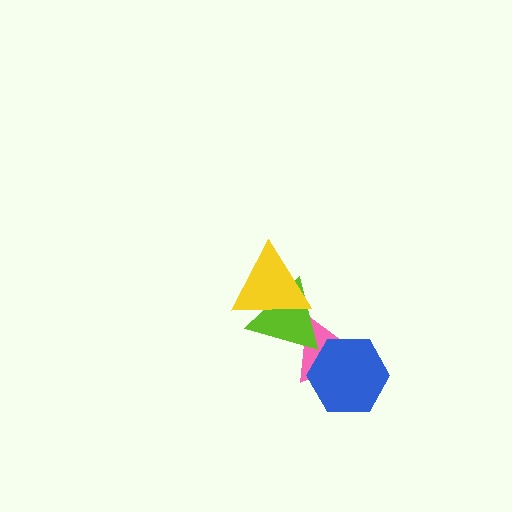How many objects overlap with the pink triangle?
2 objects overlap with the pink triangle.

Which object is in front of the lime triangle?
The yellow triangle is in front of the lime triangle.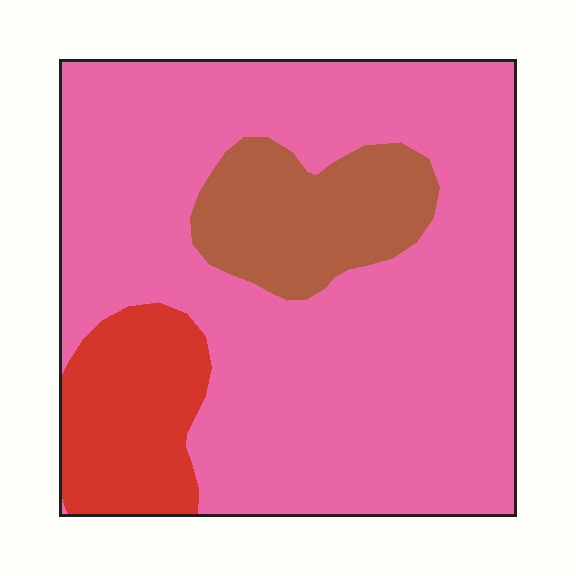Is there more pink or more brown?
Pink.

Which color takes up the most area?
Pink, at roughly 75%.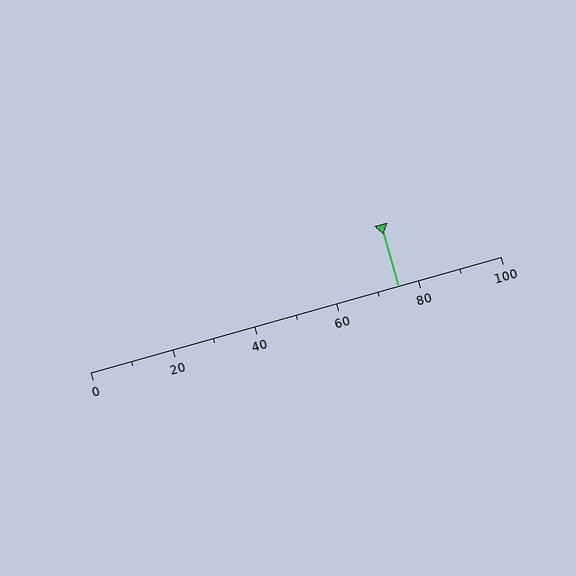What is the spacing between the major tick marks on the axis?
The major ticks are spaced 20 apart.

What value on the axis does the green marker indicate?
The marker indicates approximately 75.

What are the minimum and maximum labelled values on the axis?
The axis runs from 0 to 100.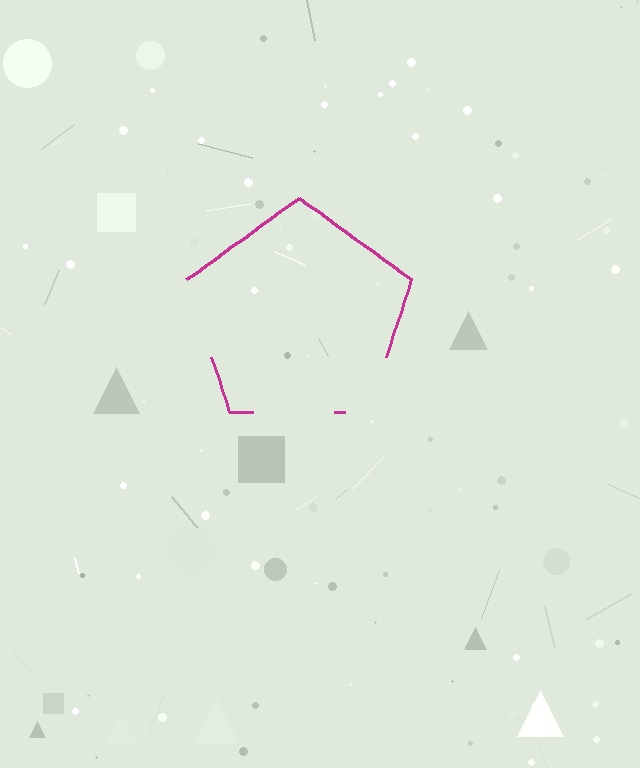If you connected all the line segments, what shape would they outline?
They would outline a pentagon.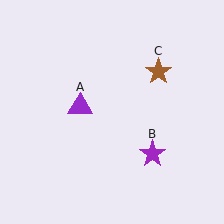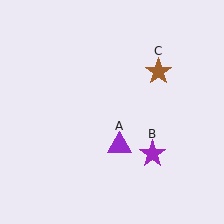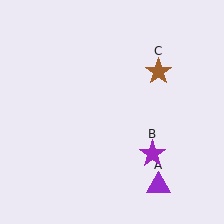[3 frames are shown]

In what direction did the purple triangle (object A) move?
The purple triangle (object A) moved down and to the right.